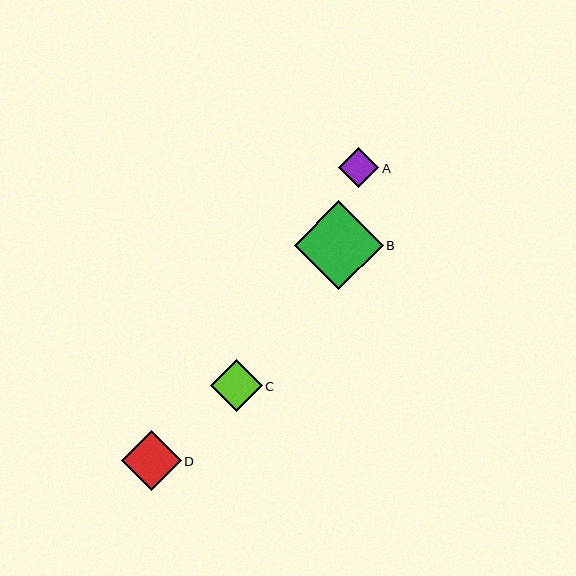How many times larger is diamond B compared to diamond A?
Diamond B is approximately 2.2 times the size of diamond A.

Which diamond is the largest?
Diamond B is the largest with a size of approximately 89 pixels.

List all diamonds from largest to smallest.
From largest to smallest: B, D, C, A.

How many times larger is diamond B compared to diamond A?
Diamond B is approximately 2.2 times the size of diamond A.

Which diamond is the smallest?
Diamond A is the smallest with a size of approximately 40 pixels.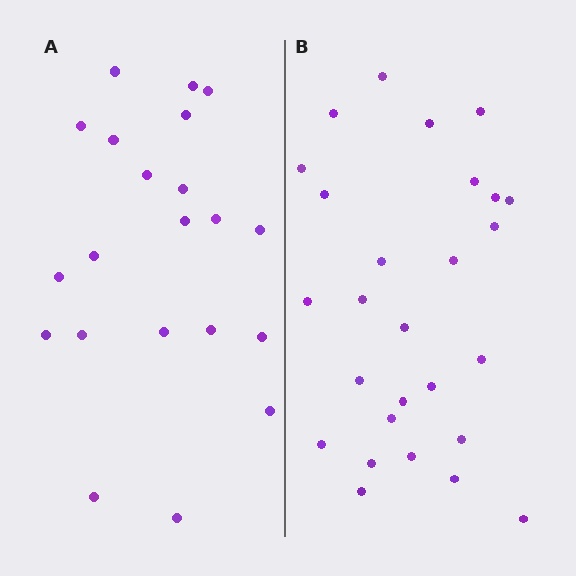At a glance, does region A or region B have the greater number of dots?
Region B (the right region) has more dots.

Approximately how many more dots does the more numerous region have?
Region B has about 6 more dots than region A.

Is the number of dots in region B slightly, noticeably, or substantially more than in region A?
Region B has noticeably more, but not dramatically so. The ratio is roughly 1.3 to 1.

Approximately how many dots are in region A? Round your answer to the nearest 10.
About 20 dots. (The exact count is 21, which rounds to 20.)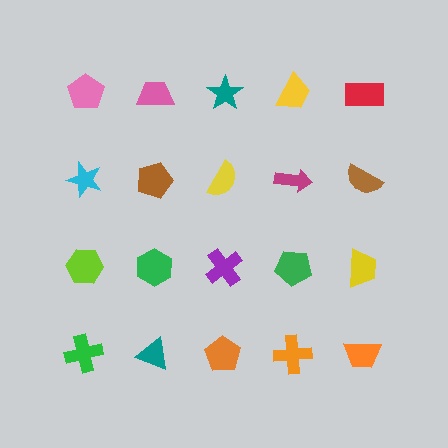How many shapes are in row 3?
5 shapes.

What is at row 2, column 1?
A cyan star.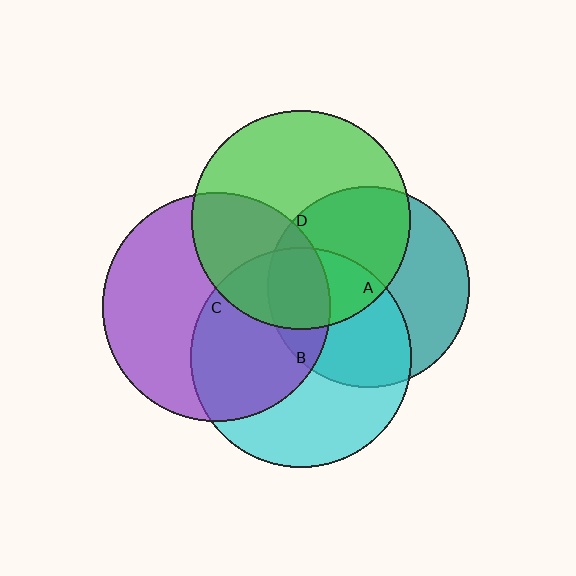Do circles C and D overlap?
Yes.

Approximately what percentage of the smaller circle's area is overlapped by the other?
Approximately 35%.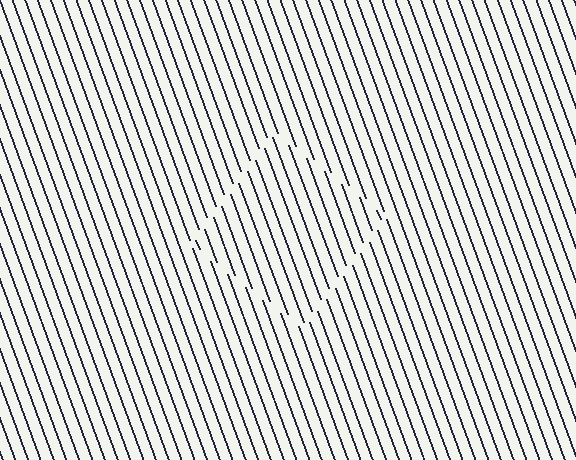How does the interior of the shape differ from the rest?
The interior of the shape contains the same grating, shifted by half a period — the contour is defined by the phase discontinuity where line-ends from the inner and outer gratings abut.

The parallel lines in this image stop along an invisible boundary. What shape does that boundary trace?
An illusory square. The interior of the shape contains the same grating, shifted by half a period — the contour is defined by the phase discontinuity where line-ends from the inner and outer gratings abut.